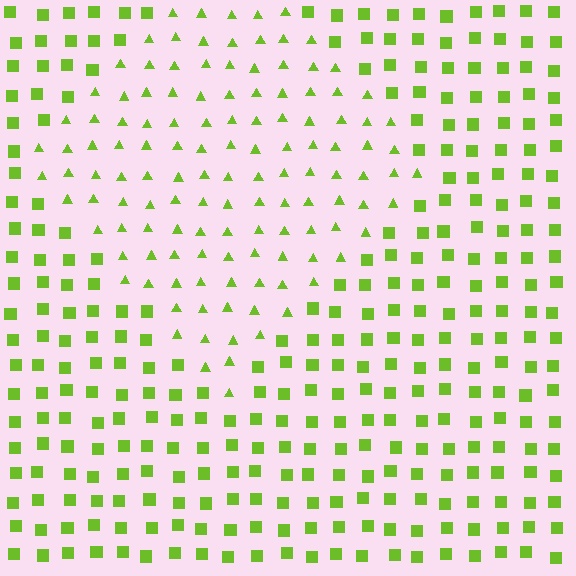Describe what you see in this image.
The image is filled with small lime elements arranged in a uniform grid. A diamond-shaped region contains triangles, while the surrounding area contains squares. The boundary is defined purely by the change in element shape.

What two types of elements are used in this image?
The image uses triangles inside the diamond region and squares outside it.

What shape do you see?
I see a diamond.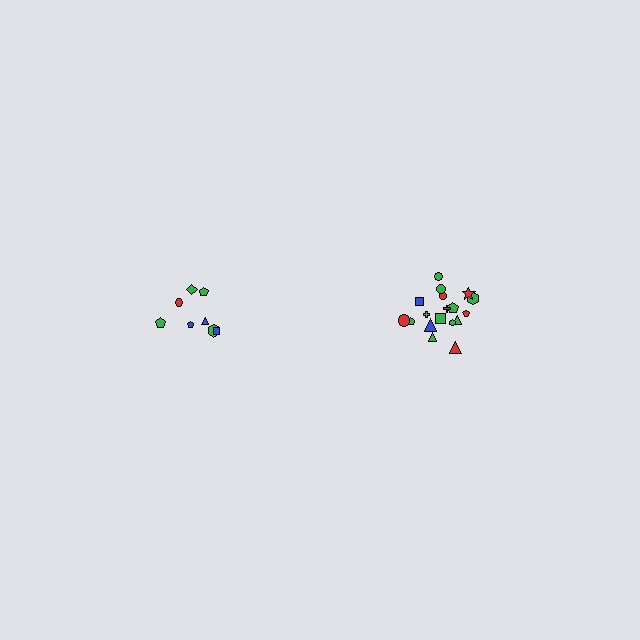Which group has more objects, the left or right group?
The right group.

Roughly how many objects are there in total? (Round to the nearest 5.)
Roughly 25 objects in total.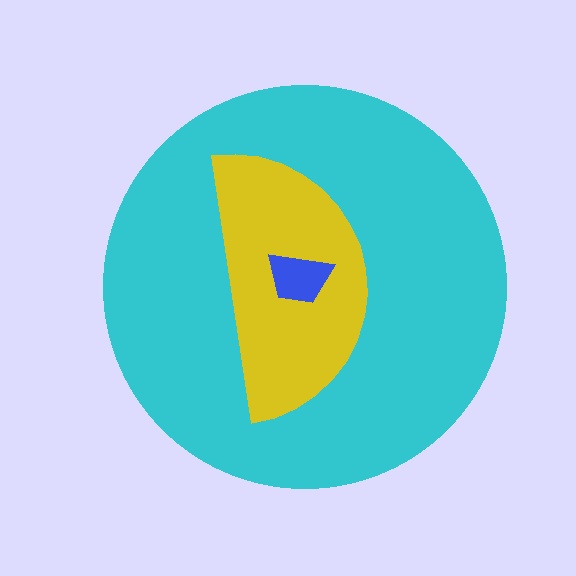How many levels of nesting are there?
3.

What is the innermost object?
The blue trapezoid.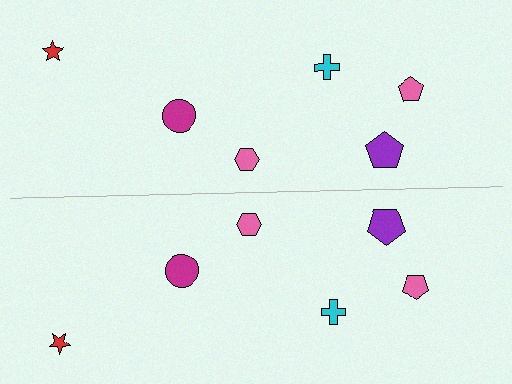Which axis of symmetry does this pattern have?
The pattern has a horizontal axis of symmetry running through the center of the image.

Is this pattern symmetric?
Yes, this pattern has bilateral (reflection) symmetry.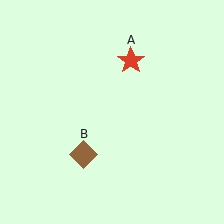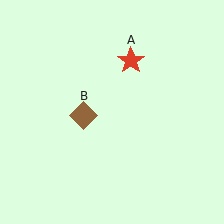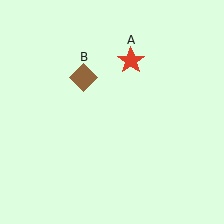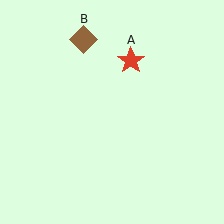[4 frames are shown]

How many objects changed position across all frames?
1 object changed position: brown diamond (object B).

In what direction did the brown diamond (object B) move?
The brown diamond (object B) moved up.